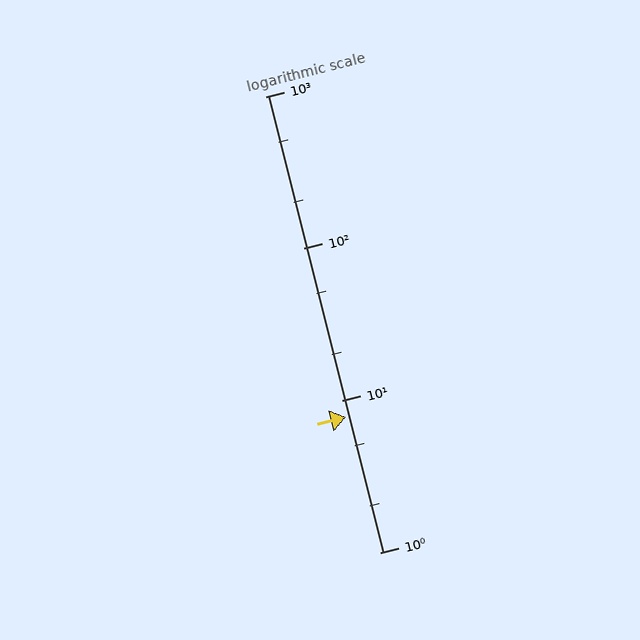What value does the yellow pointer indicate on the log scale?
The pointer indicates approximately 7.8.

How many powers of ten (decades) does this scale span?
The scale spans 3 decades, from 1 to 1000.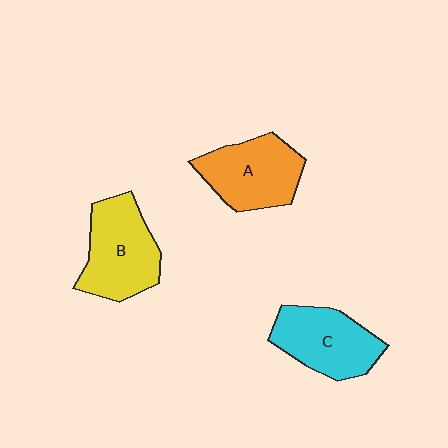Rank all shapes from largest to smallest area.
From largest to smallest: B (yellow), A (orange), C (cyan).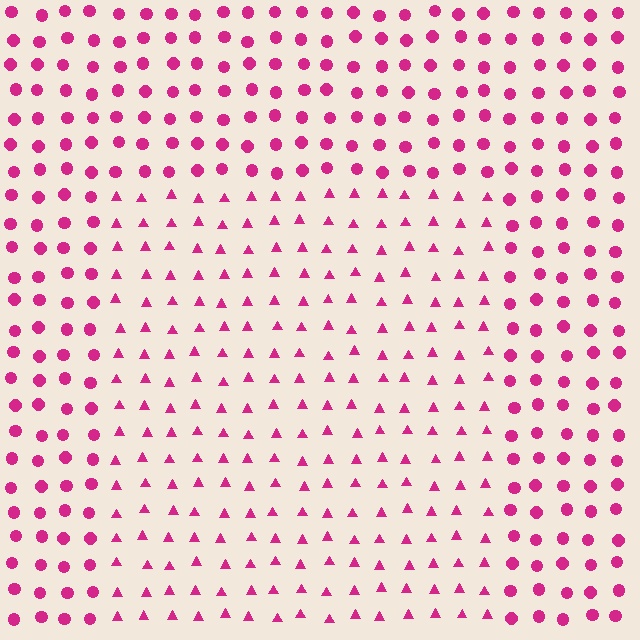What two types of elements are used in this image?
The image uses triangles inside the rectangle region and circles outside it.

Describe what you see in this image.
The image is filled with small magenta elements arranged in a uniform grid. A rectangle-shaped region contains triangles, while the surrounding area contains circles. The boundary is defined purely by the change in element shape.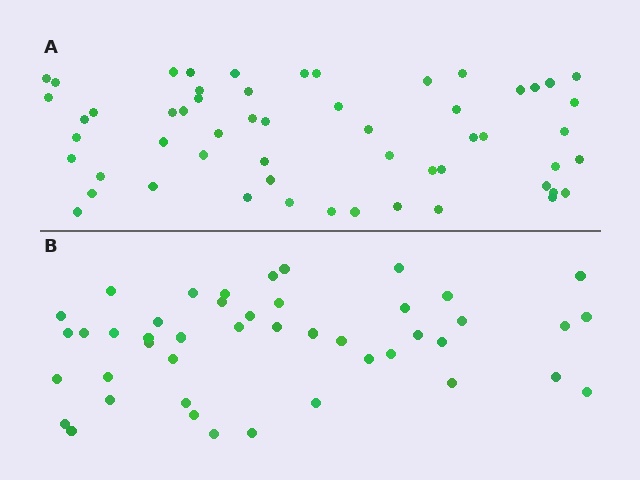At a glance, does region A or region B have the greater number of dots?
Region A (the top region) has more dots.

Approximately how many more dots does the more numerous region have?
Region A has roughly 12 or so more dots than region B.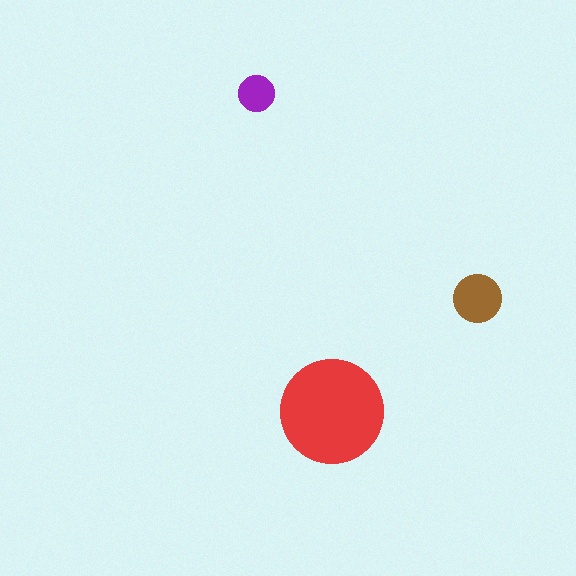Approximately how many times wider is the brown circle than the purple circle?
About 1.5 times wider.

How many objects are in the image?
There are 3 objects in the image.